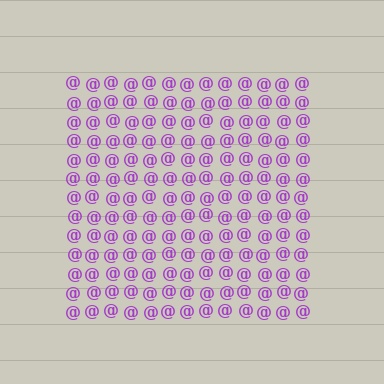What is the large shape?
The large shape is a square.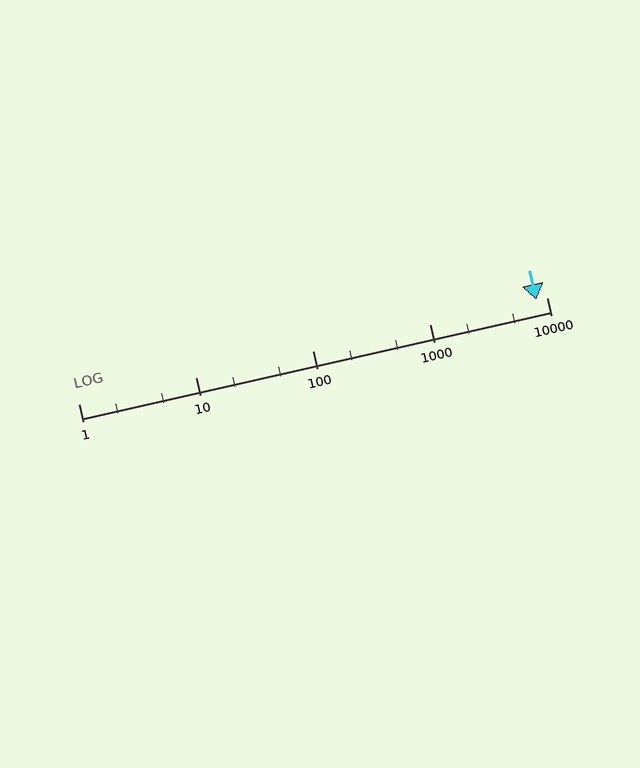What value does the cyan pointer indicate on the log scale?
The pointer indicates approximately 8200.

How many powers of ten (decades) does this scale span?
The scale spans 4 decades, from 1 to 10000.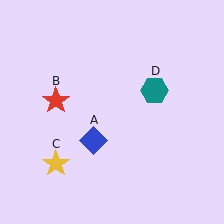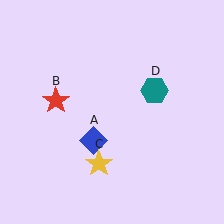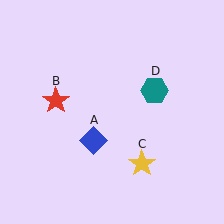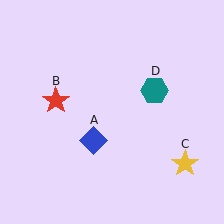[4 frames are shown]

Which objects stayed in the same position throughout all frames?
Blue diamond (object A) and red star (object B) and teal hexagon (object D) remained stationary.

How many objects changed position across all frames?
1 object changed position: yellow star (object C).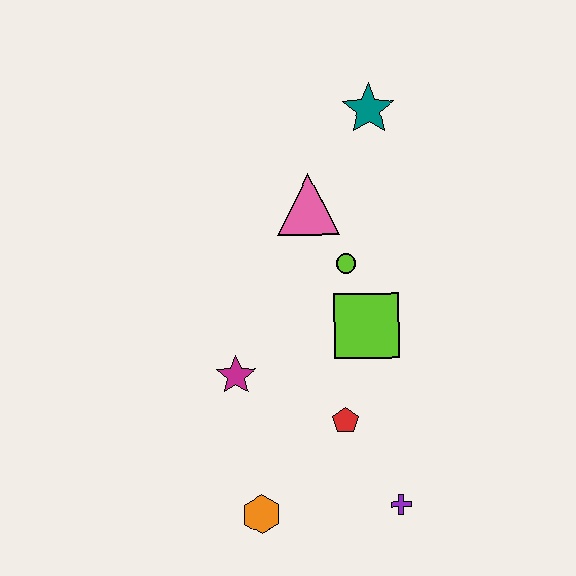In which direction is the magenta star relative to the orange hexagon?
The magenta star is above the orange hexagon.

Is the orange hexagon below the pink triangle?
Yes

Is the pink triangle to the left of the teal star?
Yes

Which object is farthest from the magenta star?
The teal star is farthest from the magenta star.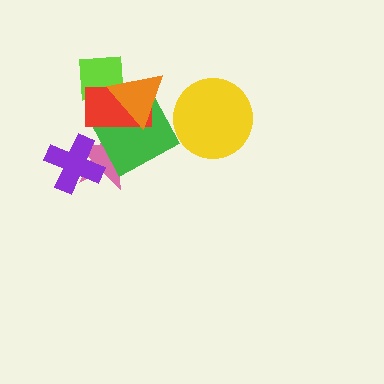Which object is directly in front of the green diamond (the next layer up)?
The purple cross is directly in front of the green diamond.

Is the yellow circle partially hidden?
No, no other shape covers it.